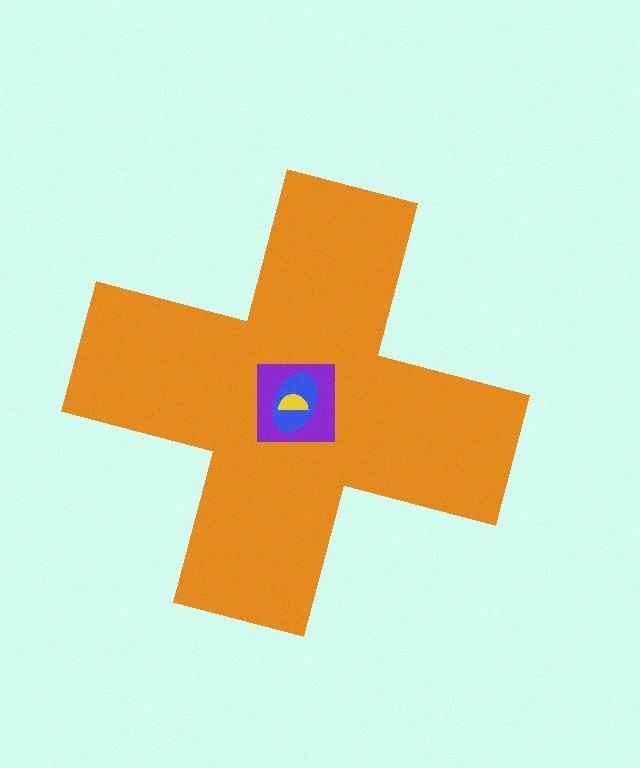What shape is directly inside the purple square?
The blue ellipse.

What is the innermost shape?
The yellow semicircle.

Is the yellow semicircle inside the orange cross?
Yes.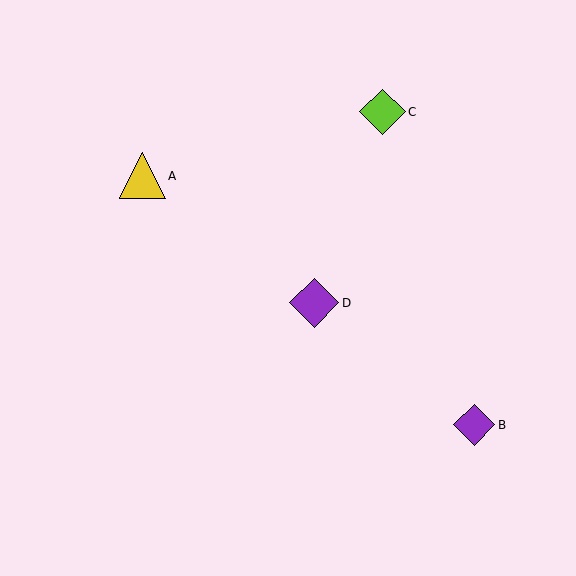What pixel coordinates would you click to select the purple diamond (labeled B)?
Click at (474, 425) to select the purple diamond B.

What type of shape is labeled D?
Shape D is a purple diamond.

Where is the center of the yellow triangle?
The center of the yellow triangle is at (142, 176).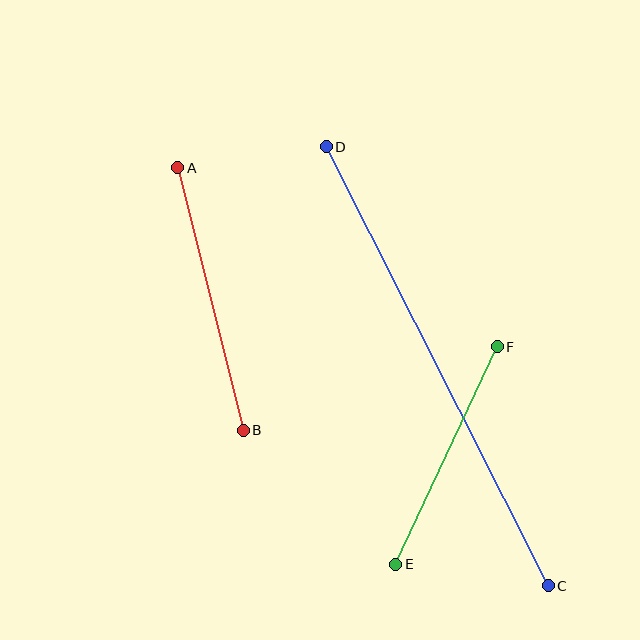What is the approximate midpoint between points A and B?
The midpoint is at approximately (210, 299) pixels.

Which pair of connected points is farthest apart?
Points C and D are farthest apart.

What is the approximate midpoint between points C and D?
The midpoint is at approximately (437, 366) pixels.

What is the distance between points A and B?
The distance is approximately 270 pixels.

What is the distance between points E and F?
The distance is approximately 240 pixels.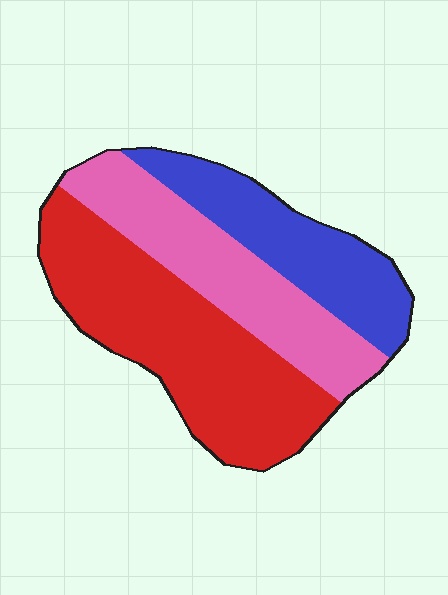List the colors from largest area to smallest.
From largest to smallest: red, pink, blue.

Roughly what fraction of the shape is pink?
Pink takes up between a quarter and a half of the shape.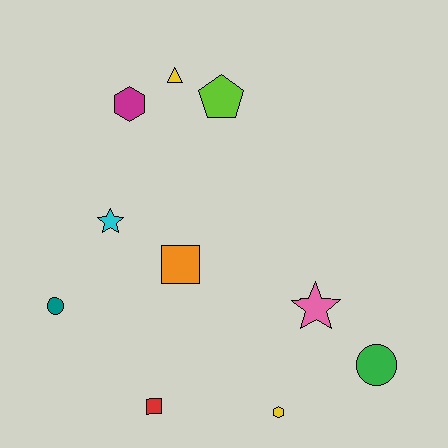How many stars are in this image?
There are 2 stars.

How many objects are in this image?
There are 10 objects.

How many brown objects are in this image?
There are no brown objects.